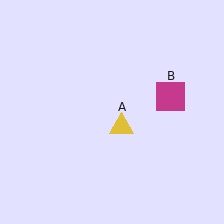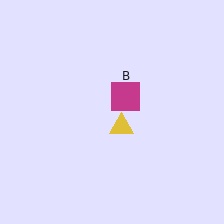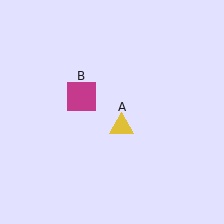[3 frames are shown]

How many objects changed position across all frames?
1 object changed position: magenta square (object B).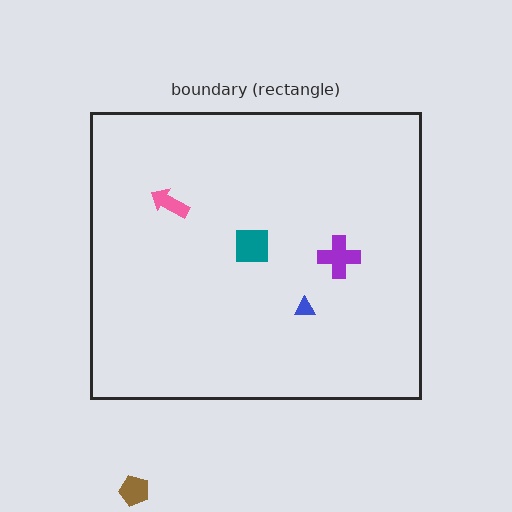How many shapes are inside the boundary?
4 inside, 1 outside.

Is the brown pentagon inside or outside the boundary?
Outside.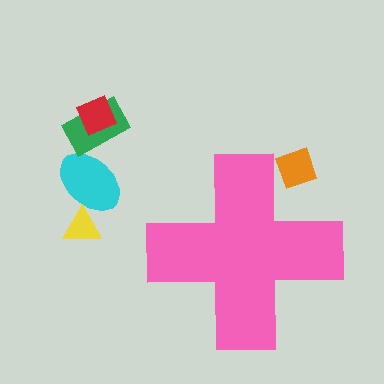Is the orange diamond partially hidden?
Yes, the orange diamond is partially hidden behind the pink cross.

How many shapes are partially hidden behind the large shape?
1 shape is partially hidden.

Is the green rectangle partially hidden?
No, the green rectangle is fully visible.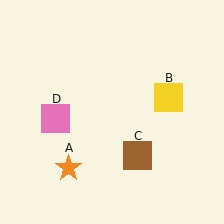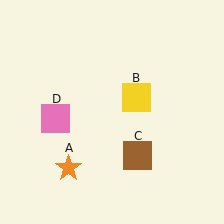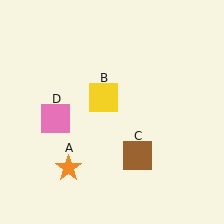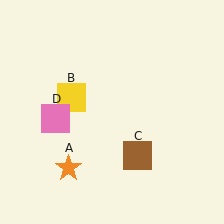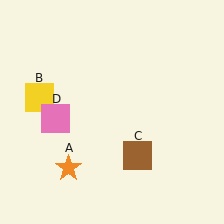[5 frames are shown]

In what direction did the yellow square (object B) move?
The yellow square (object B) moved left.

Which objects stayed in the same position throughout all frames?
Orange star (object A) and brown square (object C) and pink square (object D) remained stationary.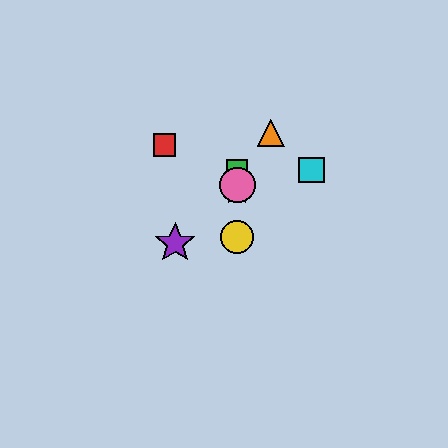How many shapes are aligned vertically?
4 shapes (the blue star, the green square, the yellow circle, the pink circle) are aligned vertically.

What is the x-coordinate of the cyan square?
The cyan square is at x≈311.